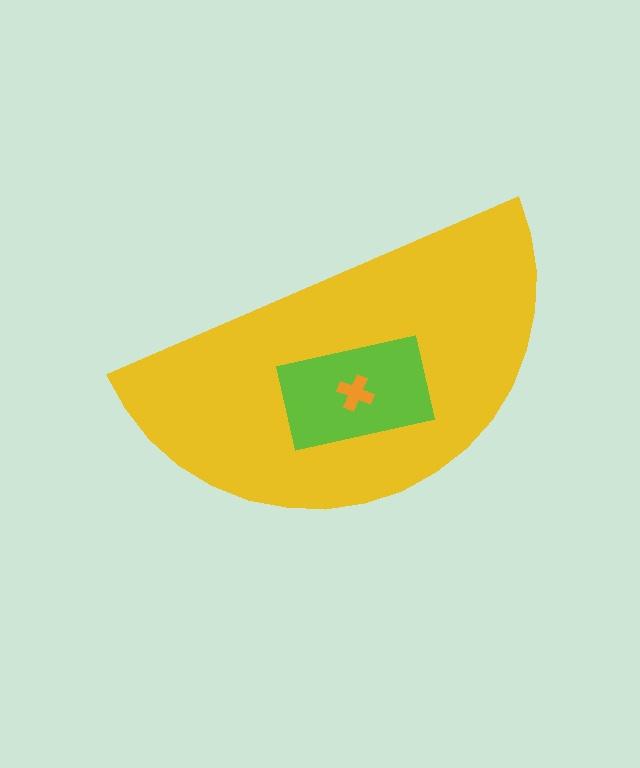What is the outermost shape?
The yellow semicircle.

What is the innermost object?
The orange cross.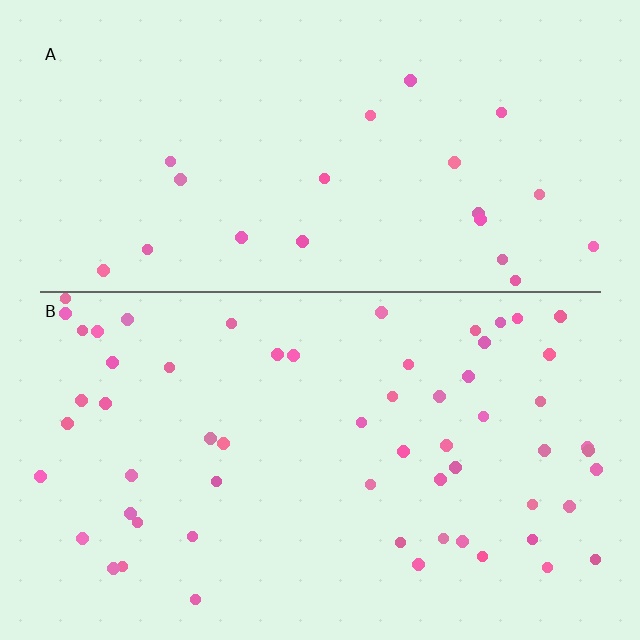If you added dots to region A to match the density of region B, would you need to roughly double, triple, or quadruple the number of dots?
Approximately triple.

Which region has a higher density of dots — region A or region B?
B (the bottom).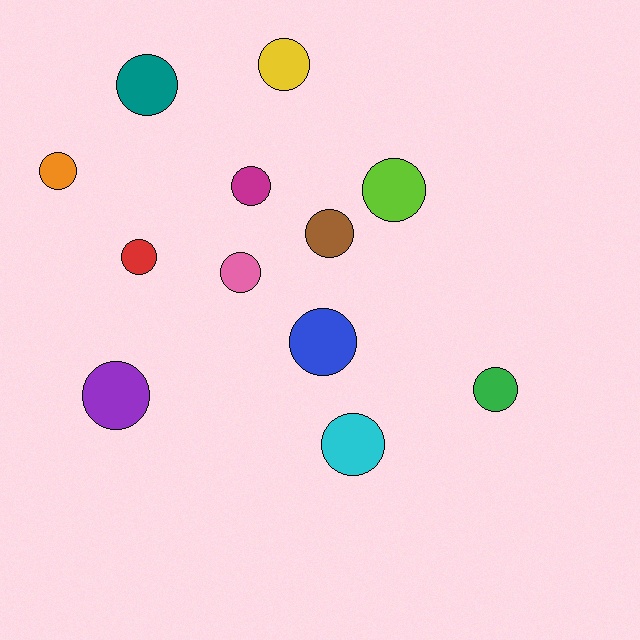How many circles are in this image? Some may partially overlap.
There are 12 circles.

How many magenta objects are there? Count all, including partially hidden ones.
There is 1 magenta object.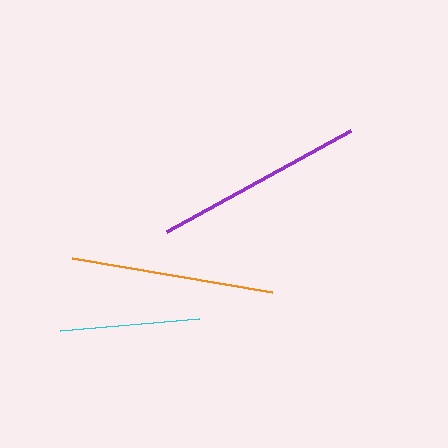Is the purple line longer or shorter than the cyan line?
The purple line is longer than the cyan line.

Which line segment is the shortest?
The cyan line is the shortest at approximately 139 pixels.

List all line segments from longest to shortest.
From longest to shortest: purple, orange, cyan.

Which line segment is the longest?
The purple line is the longest at approximately 210 pixels.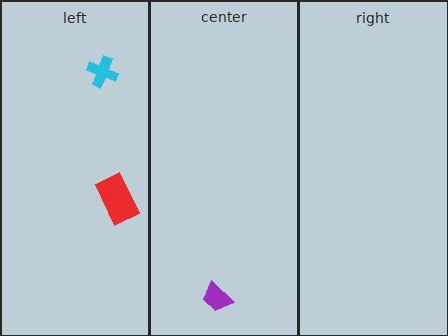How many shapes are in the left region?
2.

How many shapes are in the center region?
1.